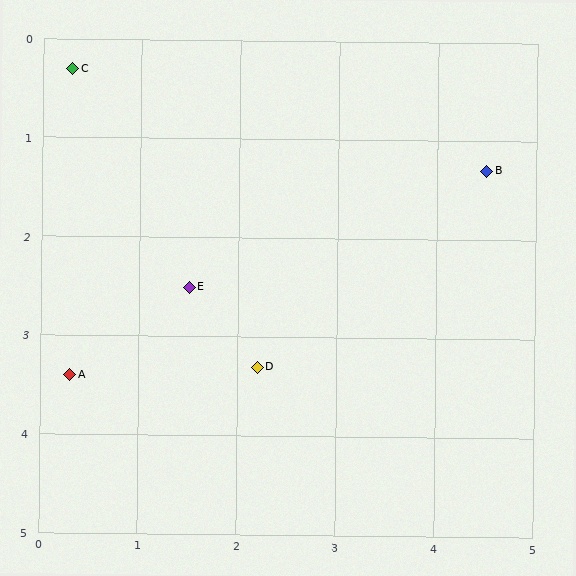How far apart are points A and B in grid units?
Points A and B are about 4.7 grid units apart.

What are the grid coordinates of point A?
Point A is at approximately (0.3, 3.4).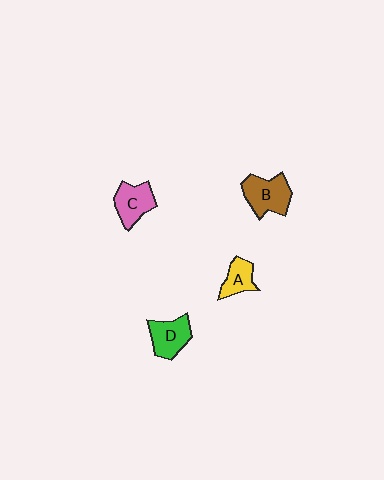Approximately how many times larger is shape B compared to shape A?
Approximately 1.6 times.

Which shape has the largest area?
Shape B (brown).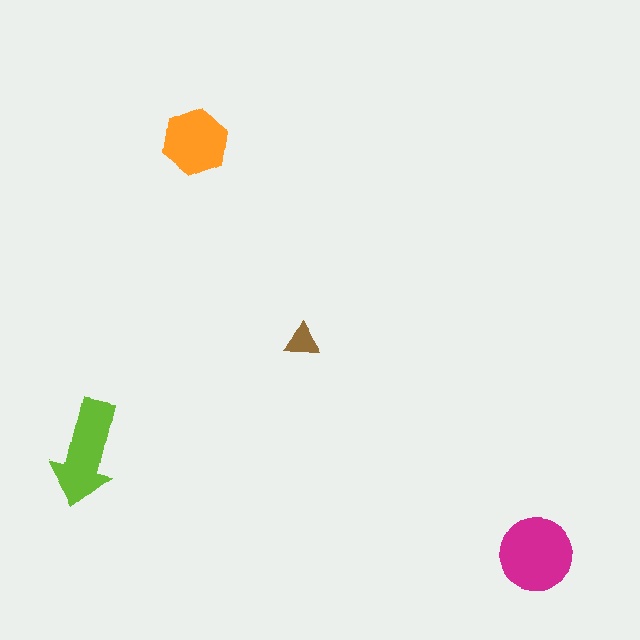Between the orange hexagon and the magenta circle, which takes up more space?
The magenta circle.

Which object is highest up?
The orange hexagon is topmost.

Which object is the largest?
The magenta circle.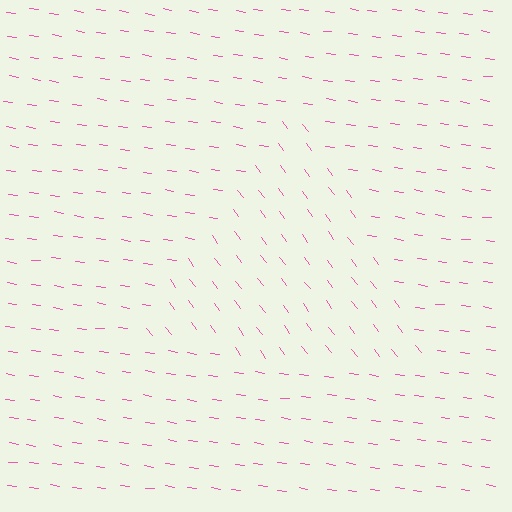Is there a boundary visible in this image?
Yes, there is a texture boundary formed by a change in line orientation.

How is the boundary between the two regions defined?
The boundary is defined purely by a change in line orientation (approximately 45 degrees difference). All lines are the same color and thickness.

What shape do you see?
I see a triangle.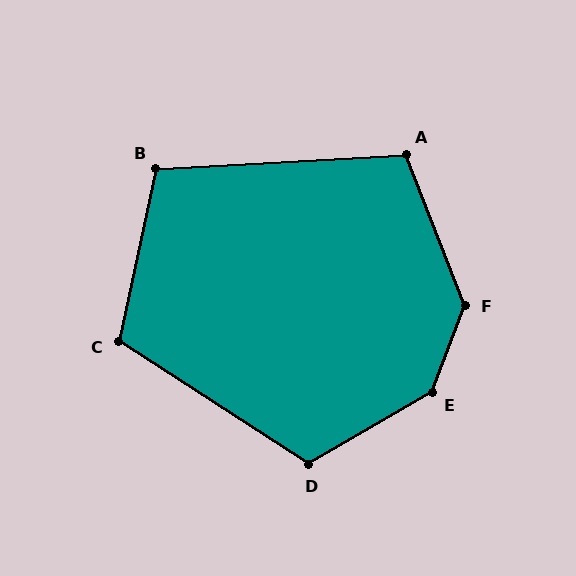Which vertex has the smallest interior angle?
B, at approximately 105 degrees.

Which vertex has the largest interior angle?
E, at approximately 141 degrees.